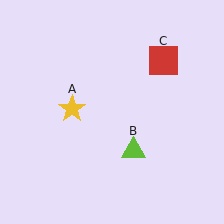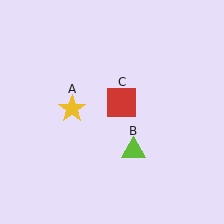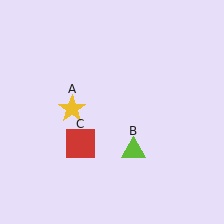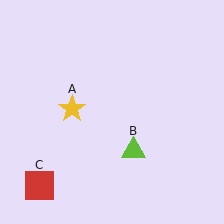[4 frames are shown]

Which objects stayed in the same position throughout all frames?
Yellow star (object A) and lime triangle (object B) remained stationary.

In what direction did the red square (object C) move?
The red square (object C) moved down and to the left.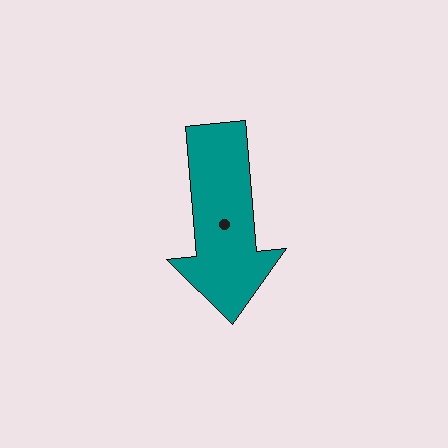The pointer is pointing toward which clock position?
Roughly 6 o'clock.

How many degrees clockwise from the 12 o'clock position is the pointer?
Approximately 175 degrees.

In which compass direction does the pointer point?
South.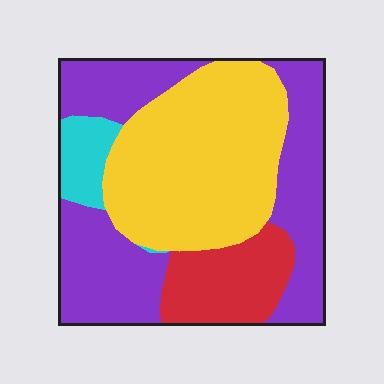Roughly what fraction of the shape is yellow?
Yellow takes up about three eighths (3/8) of the shape.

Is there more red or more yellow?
Yellow.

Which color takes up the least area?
Cyan, at roughly 5%.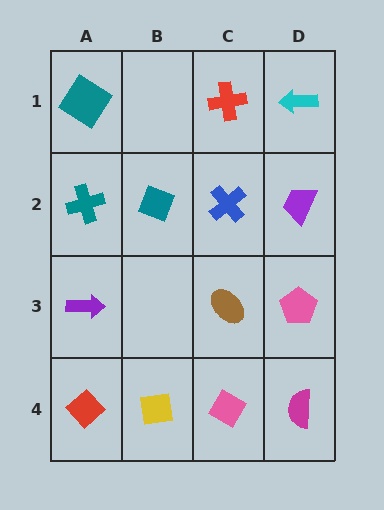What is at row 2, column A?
A teal cross.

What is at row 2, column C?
A blue cross.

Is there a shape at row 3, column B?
No, that cell is empty.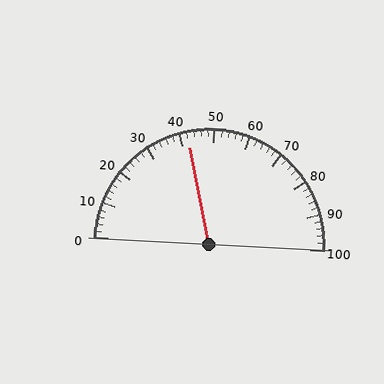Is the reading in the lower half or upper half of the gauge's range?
The reading is in the lower half of the range (0 to 100).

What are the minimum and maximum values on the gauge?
The gauge ranges from 0 to 100.